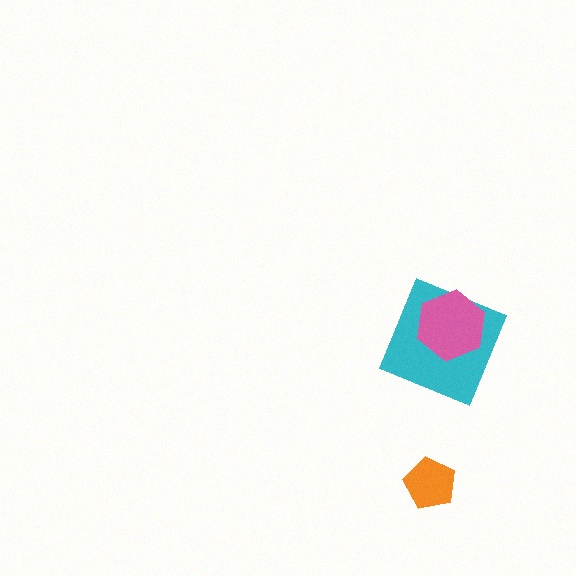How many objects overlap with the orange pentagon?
0 objects overlap with the orange pentagon.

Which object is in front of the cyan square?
The pink hexagon is in front of the cyan square.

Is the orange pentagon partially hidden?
No, no other shape covers it.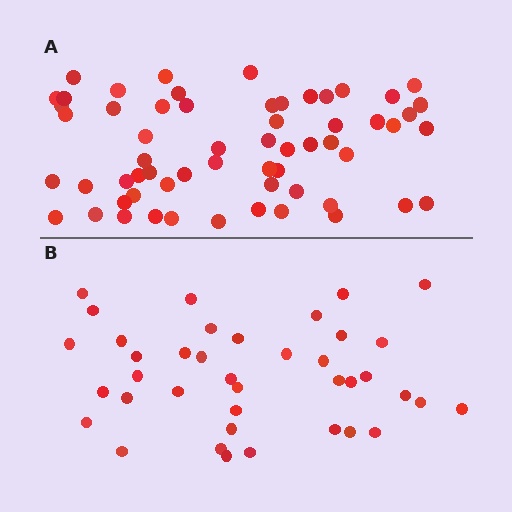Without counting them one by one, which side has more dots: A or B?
Region A (the top region) has more dots.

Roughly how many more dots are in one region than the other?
Region A has approximately 20 more dots than region B.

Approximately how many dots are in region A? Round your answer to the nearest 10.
About 60 dots.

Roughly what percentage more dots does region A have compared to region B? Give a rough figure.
About 55% more.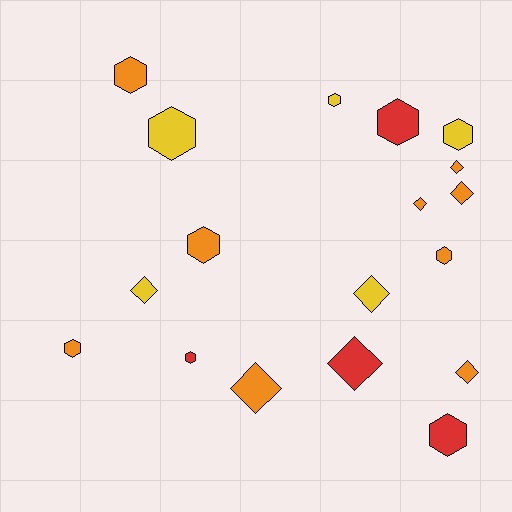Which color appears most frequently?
Orange, with 9 objects.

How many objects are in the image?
There are 18 objects.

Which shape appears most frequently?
Hexagon, with 10 objects.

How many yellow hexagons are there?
There are 3 yellow hexagons.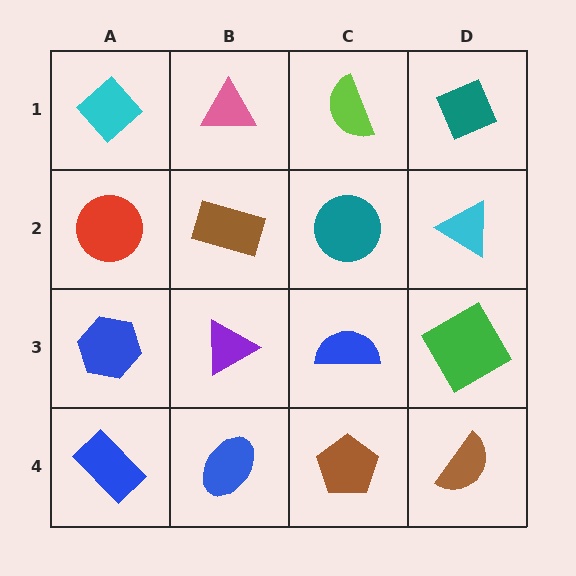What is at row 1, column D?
A teal diamond.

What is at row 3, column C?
A blue semicircle.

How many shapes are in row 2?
4 shapes.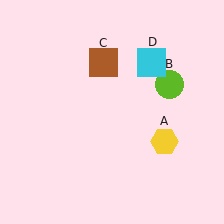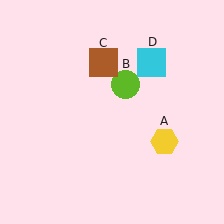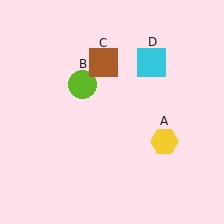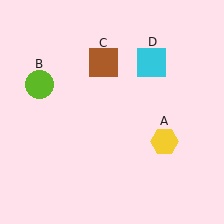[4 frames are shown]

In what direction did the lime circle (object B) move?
The lime circle (object B) moved left.